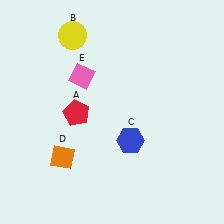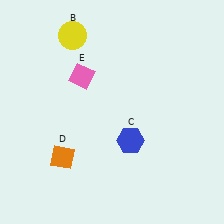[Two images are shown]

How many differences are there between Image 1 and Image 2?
There is 1 difference between the two images.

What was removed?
The red pentagon (A) was removed in Image 2.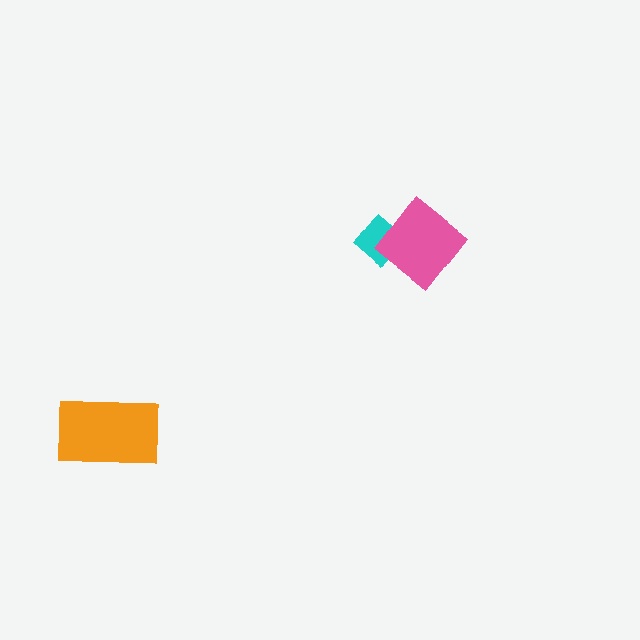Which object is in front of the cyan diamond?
The pink diamond is in front of the cyan diamond.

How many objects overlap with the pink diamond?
1 object overlaps with the pink diamond.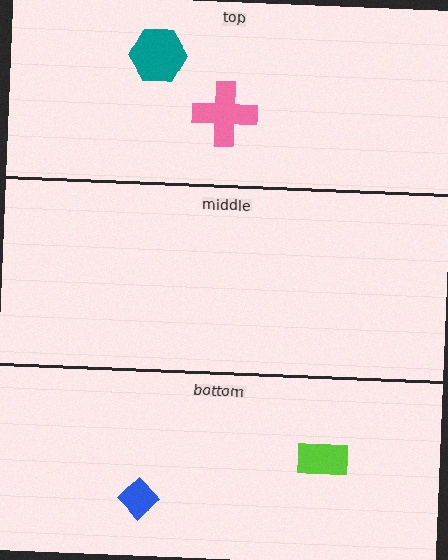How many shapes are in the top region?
2.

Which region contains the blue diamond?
The bottom region.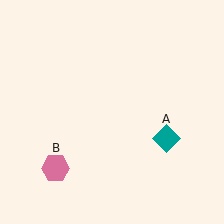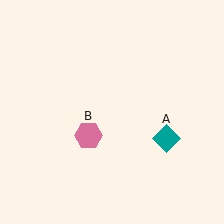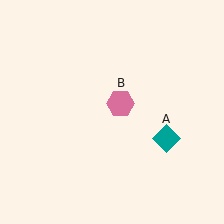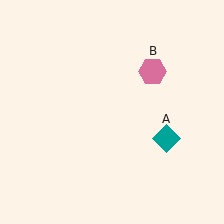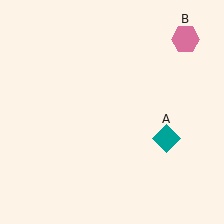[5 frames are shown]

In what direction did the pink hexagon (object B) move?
The pink hexagon (object B) moved up and to the right.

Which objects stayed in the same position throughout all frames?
Teal diamond (object A) remained stationary.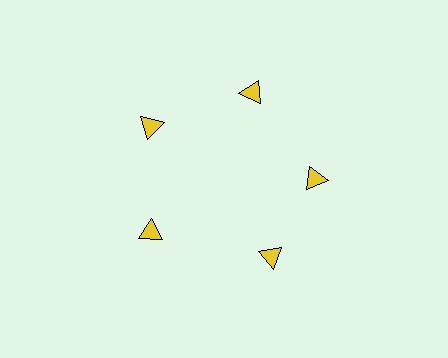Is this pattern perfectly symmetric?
No. The 5 yellow triangles are arranged in a ring, but one element near the 5 o'clock position is rotated out of alignment along the ring, breaking the 5-fold rotational symmetry.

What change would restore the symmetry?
The symmetry would be restored by rotating it back into even spacing with its neighbors so that all 5 triangles sit at equal angles and equal distance from the center.